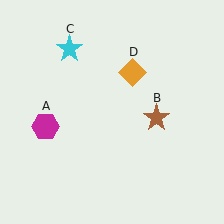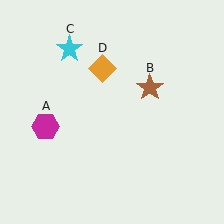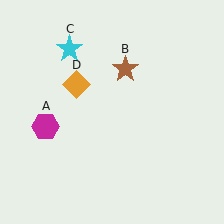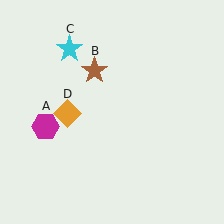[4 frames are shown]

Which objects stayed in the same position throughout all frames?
Magenta hexagon (object A) and cyan star (object C) remained stationary.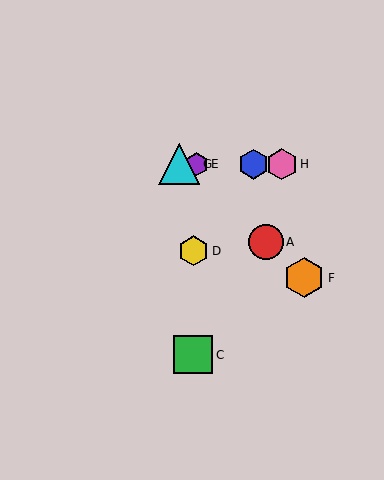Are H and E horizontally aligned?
Yes, both are at y≈164.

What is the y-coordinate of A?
Object A is at y≈242.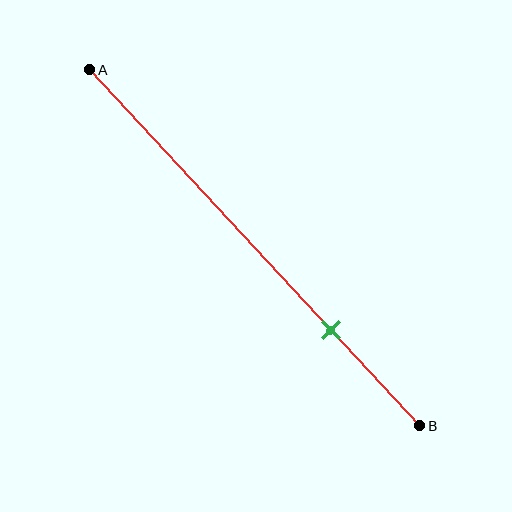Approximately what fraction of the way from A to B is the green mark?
The green mark is approximately 75% of the way from A to B.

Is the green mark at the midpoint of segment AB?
No, the mark is at about 75% from A, not at the 50% midpoint.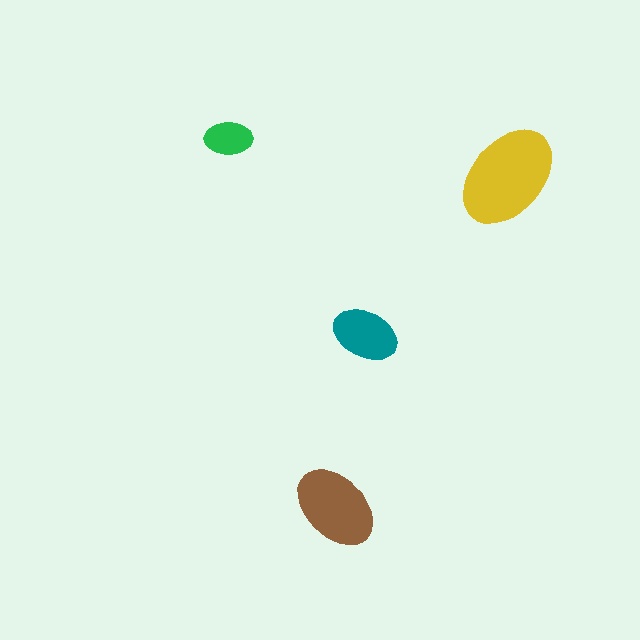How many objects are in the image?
There are 4 objects in the image.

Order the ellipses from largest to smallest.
the yellow one, the brown one, the teal one, the green one.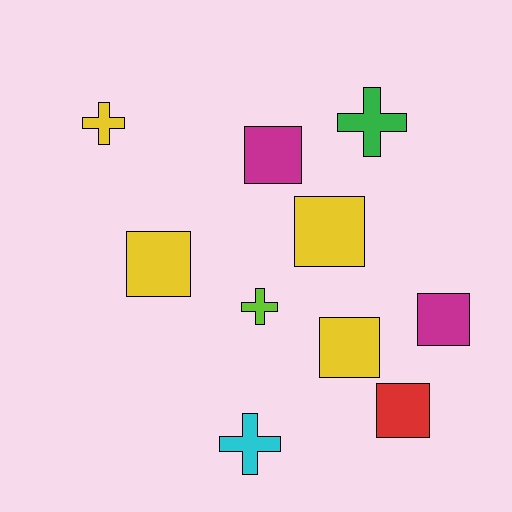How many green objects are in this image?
There is 1 green object.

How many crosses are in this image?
There are 4 crosses.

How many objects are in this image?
There are 10 objects.